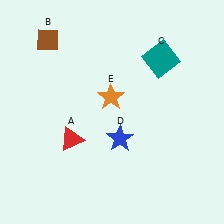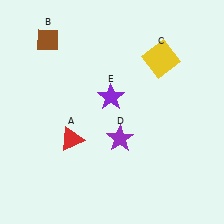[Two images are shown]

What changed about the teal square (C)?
In Image 1, C is teal. In Image 2, it changed to yellow.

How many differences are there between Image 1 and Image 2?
There are 3 differences between the two images.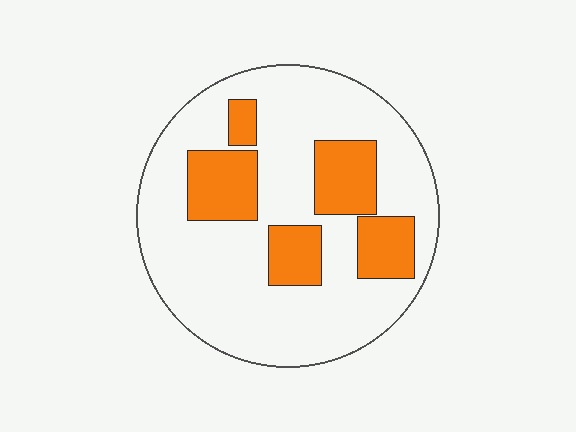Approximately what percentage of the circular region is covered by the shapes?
Approximately 25%.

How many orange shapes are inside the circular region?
5.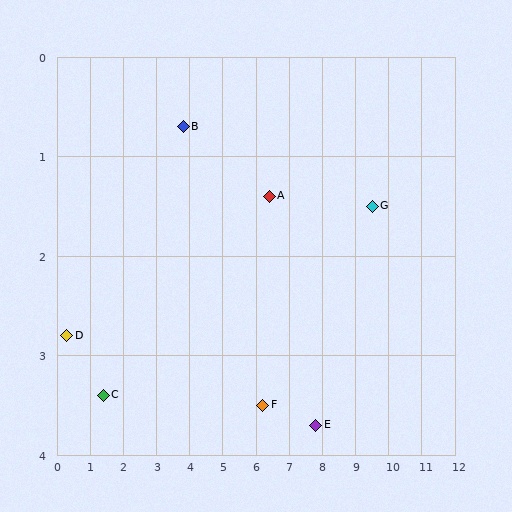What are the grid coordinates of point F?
Point F is at approximately (6.2, 3.5).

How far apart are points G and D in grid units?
Points G and D are about 9.3 grid units apart.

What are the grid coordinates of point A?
Point A is at approximately (6.4, 1.4).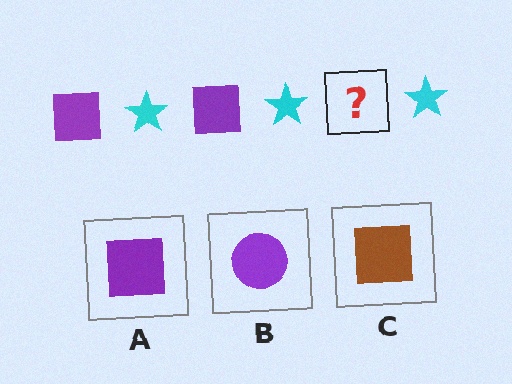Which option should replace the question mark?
Option A.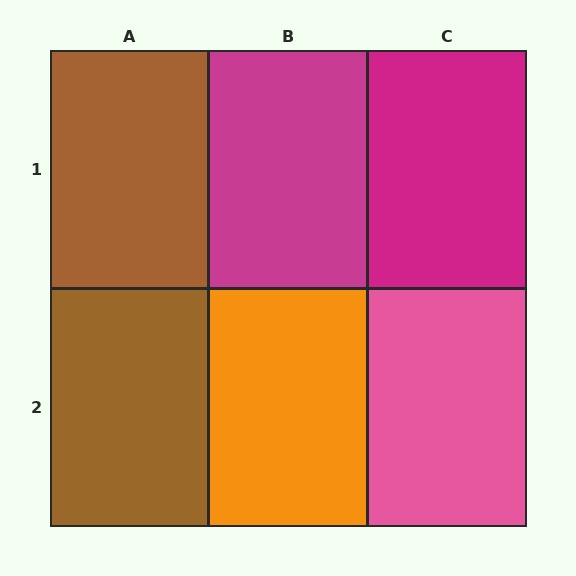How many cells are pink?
1 cell is pink.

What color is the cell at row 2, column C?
Pink.